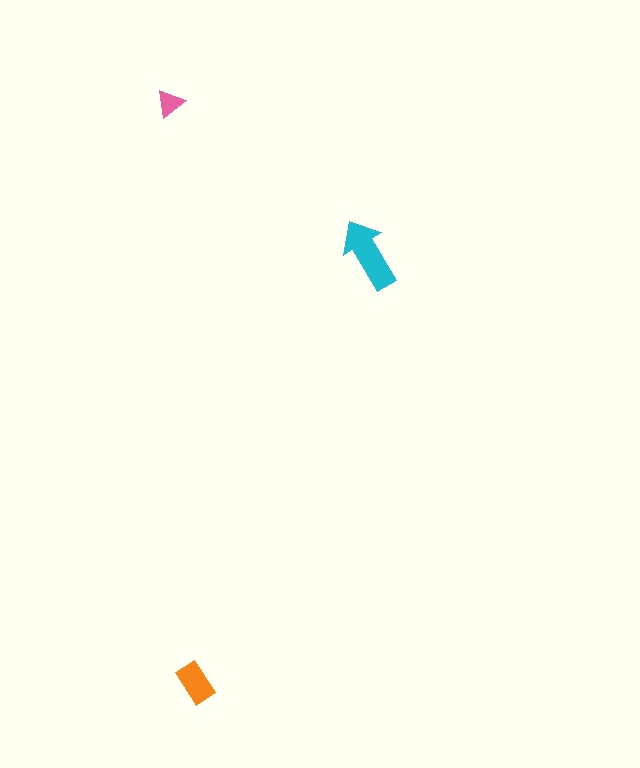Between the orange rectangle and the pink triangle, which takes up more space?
The orange rectangle.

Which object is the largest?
The cyan arrow.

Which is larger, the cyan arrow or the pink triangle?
The cyan arrow.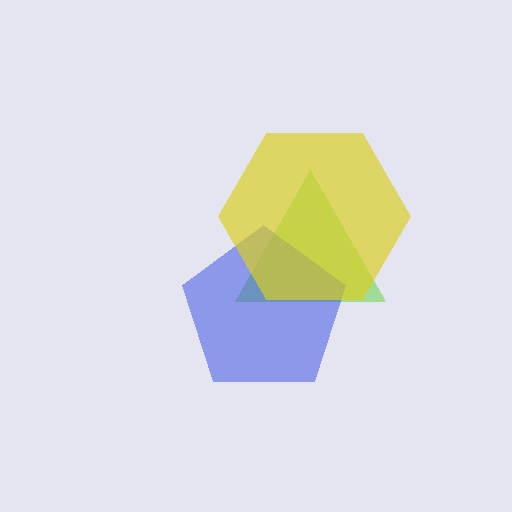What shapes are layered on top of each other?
The layered shapes are: a lime triangle, a blue pentagon, a yellow hexagon.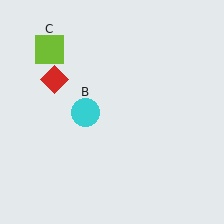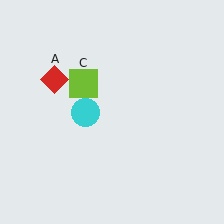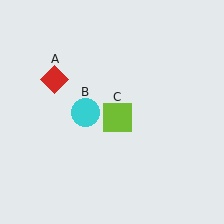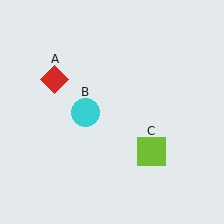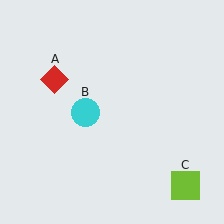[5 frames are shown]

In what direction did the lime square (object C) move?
The lime square (object C) moved down and to the right.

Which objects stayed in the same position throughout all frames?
Red diamond (object A) and cyan circle (object B) remained stationary.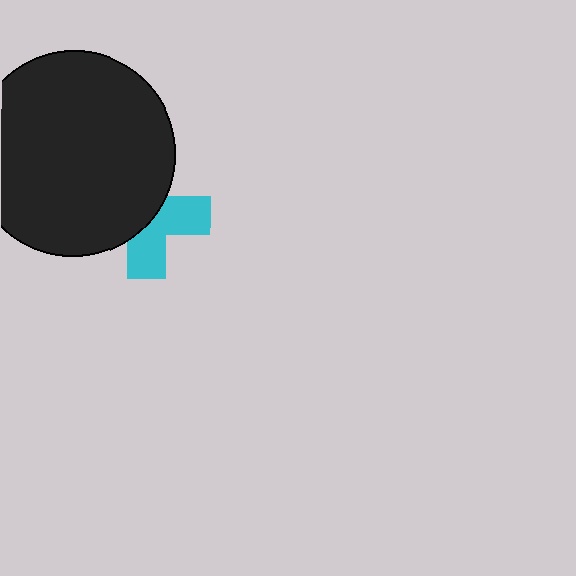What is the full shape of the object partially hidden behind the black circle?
The partially hidden object is a cyan cross.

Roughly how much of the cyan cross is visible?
About half of it is visible (roughly 46%).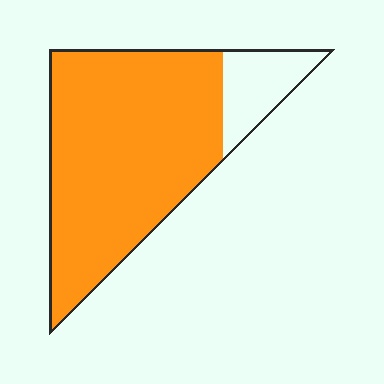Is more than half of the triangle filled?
Yes.